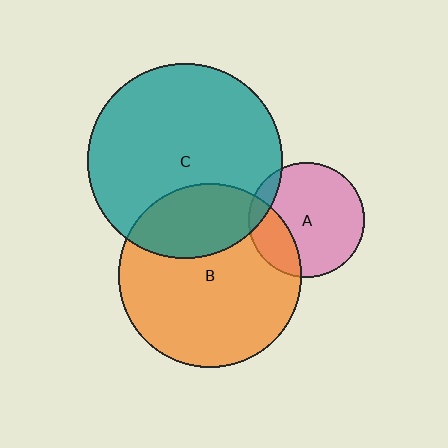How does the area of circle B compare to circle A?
Approximately 2.5 times.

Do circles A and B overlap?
Yes.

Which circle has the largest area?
Circle C (teal).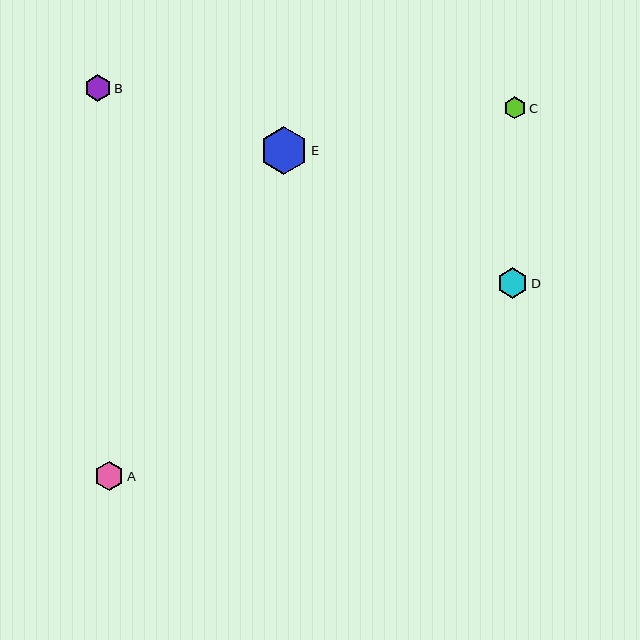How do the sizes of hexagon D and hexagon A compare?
Hexagon D and hexagon A are approximately the same size.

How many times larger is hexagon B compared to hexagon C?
Hexagon B is approximately 1.2 times the size of hexagon C.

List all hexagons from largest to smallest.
From largest to smallest: E, D, A, B, C.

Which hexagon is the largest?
Hexagon E is the largest with a size of approximately 48 pixels.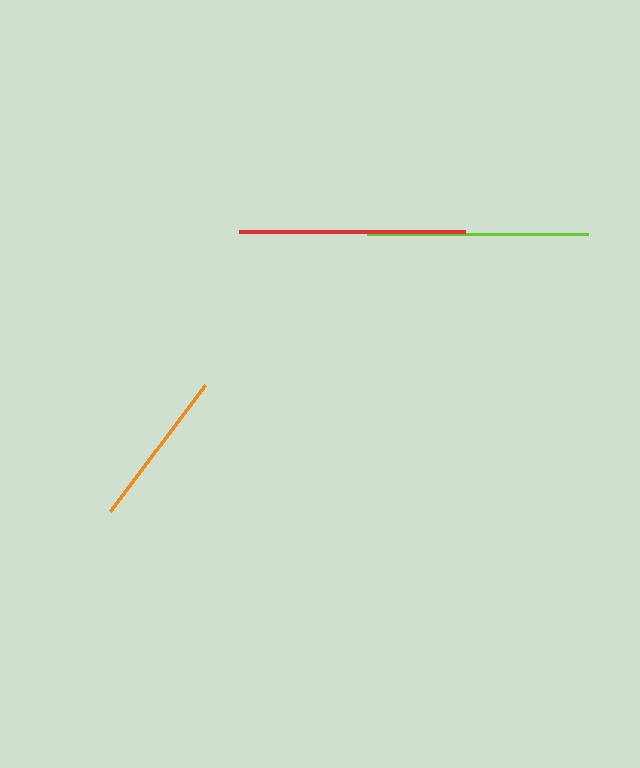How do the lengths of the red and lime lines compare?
The red and lime lines are approximately the same length.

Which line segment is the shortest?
The orange line is the shortest at approximately 159 pixels.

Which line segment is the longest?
The red line is the longest at approximately 226 pixels.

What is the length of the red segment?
The red segment is approximately 226 pixels long.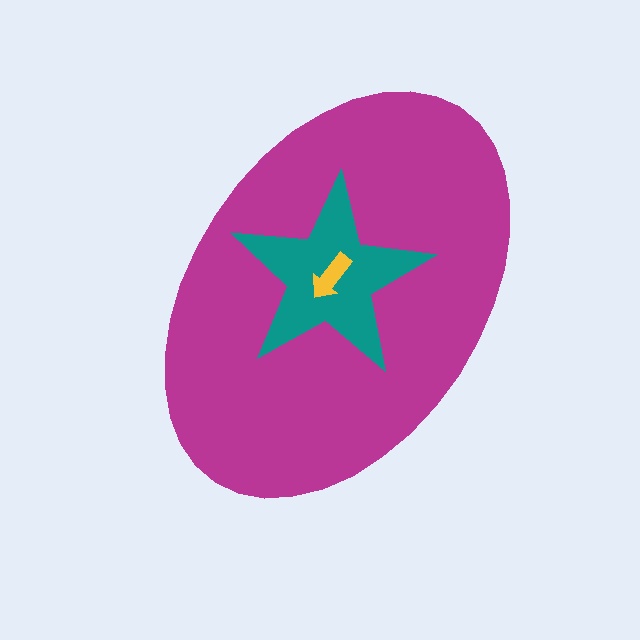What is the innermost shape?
The yellow arrow.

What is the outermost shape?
The magenta ellipse.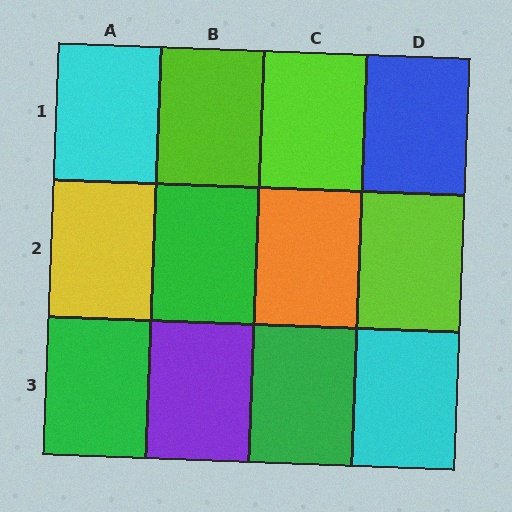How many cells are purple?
1 cell is purple.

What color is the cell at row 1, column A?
Cyan.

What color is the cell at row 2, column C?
Orange.